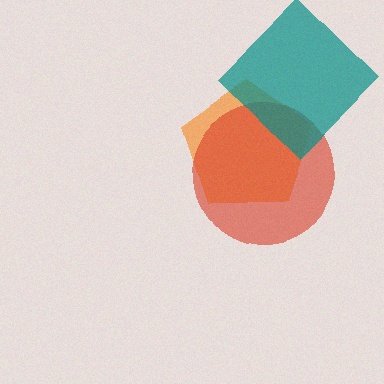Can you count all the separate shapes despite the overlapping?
Yes, there are 3 separate shapes.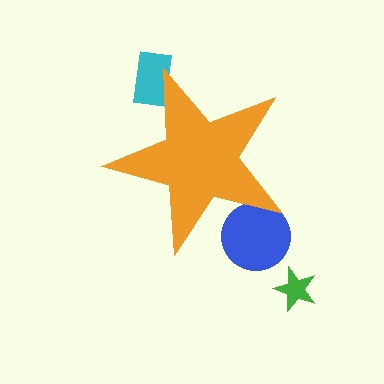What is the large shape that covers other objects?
An orange star.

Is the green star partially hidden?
No, the green star is fully visible.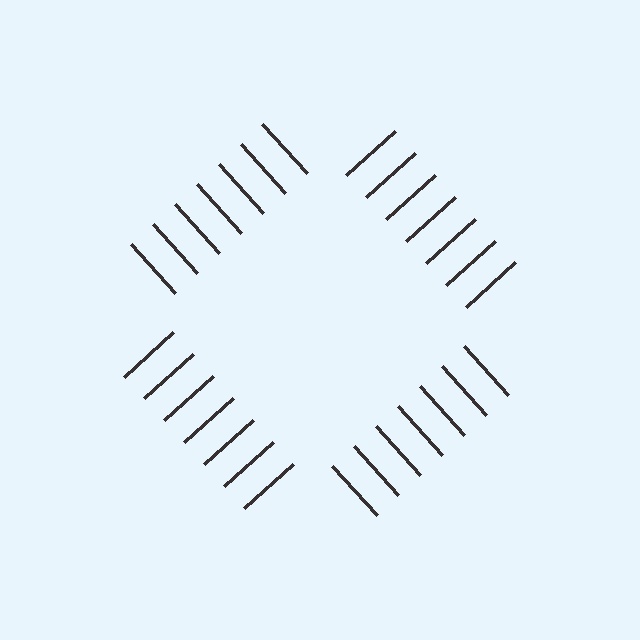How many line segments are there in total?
28 — 7 along each of the 4 edges.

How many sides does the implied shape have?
4 sides — the line-ends trace a square.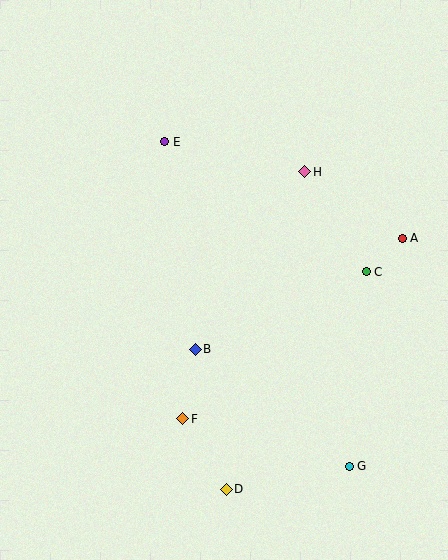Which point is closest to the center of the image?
Point B at (195, 349) is closest to the center.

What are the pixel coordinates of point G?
Point G is at (349, 466).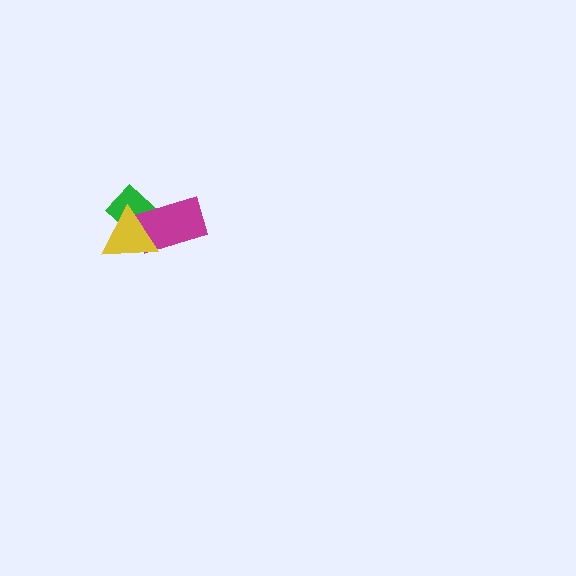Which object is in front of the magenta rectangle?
The yellow triangle is in front of the magenta rectangle.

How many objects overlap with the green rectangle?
2 objects overlap with the green rectangle.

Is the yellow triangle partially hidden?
No, no other shape covers it.